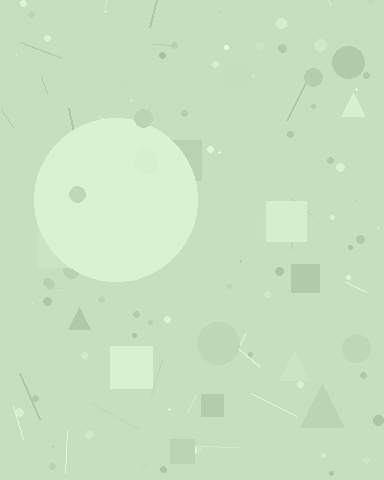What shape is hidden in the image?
A circle is hidden in the image.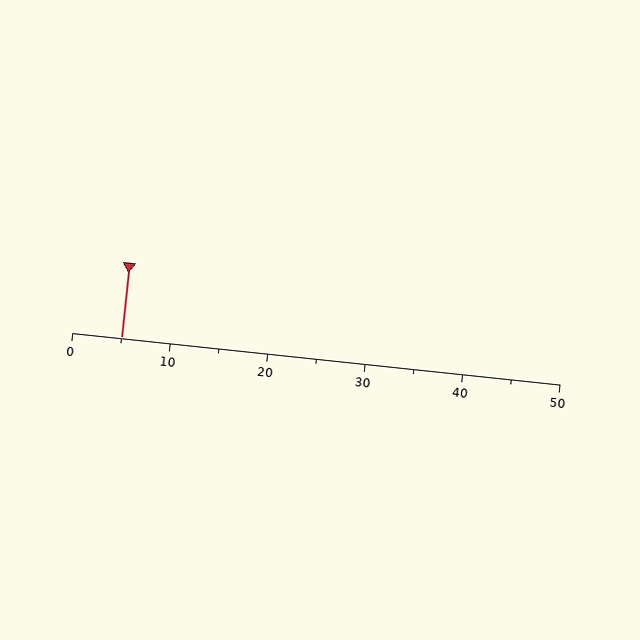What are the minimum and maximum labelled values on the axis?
The axis runs from 0 to 50.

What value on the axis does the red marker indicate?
The marker indicates approximately 5.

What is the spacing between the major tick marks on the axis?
The major ticks are spaced 10 apart.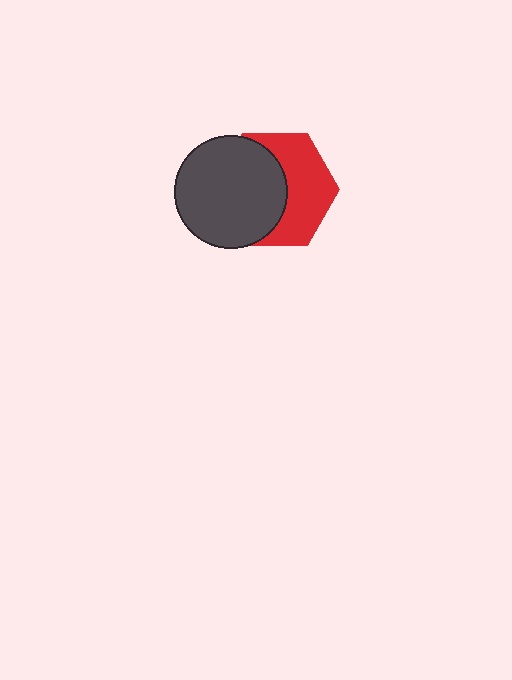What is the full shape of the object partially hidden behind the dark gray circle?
The partially hidden object is a red hexagon.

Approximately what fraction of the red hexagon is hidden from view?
Roughly 51% of the red hexagon is hidden behind the dark gray circle.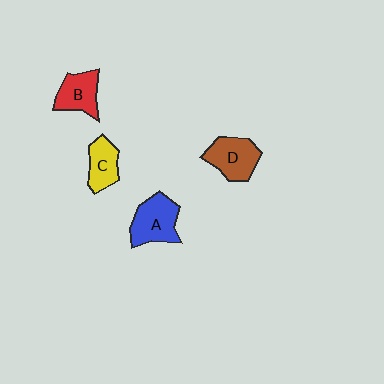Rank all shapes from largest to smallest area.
From largest to smallest: A (blue), D (brown), B (red), C (yellow).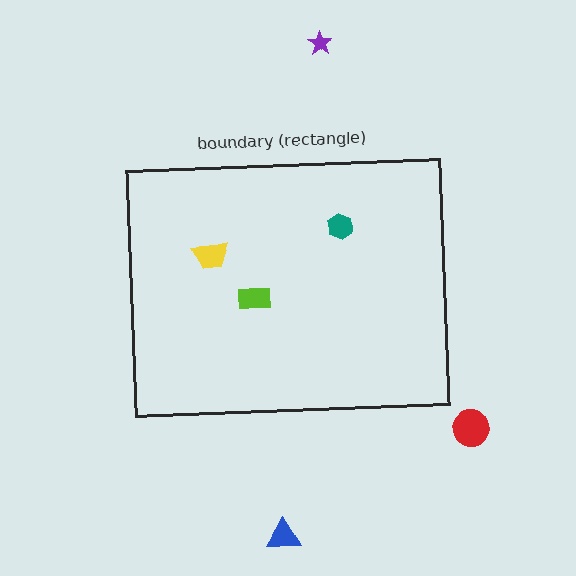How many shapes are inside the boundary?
3 inside, 3 outside.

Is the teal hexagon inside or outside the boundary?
Inside.